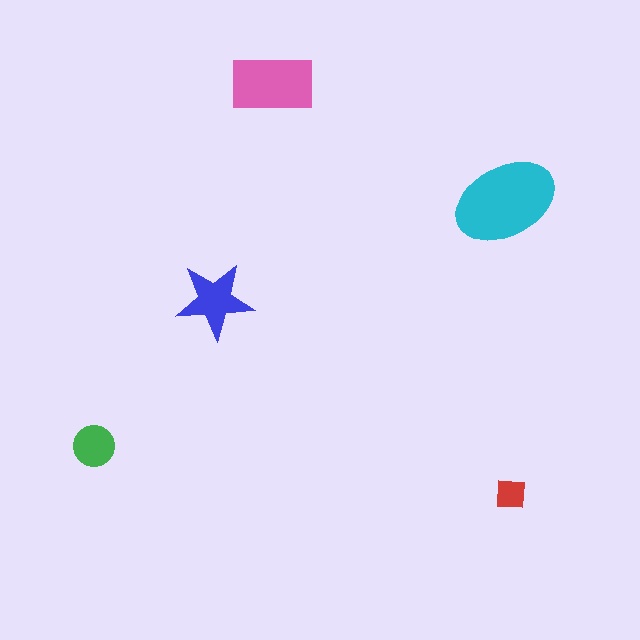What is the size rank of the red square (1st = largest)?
5th.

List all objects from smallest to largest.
The red square, the green circle, the blue star, the pink rectangle, the cyan ellipse.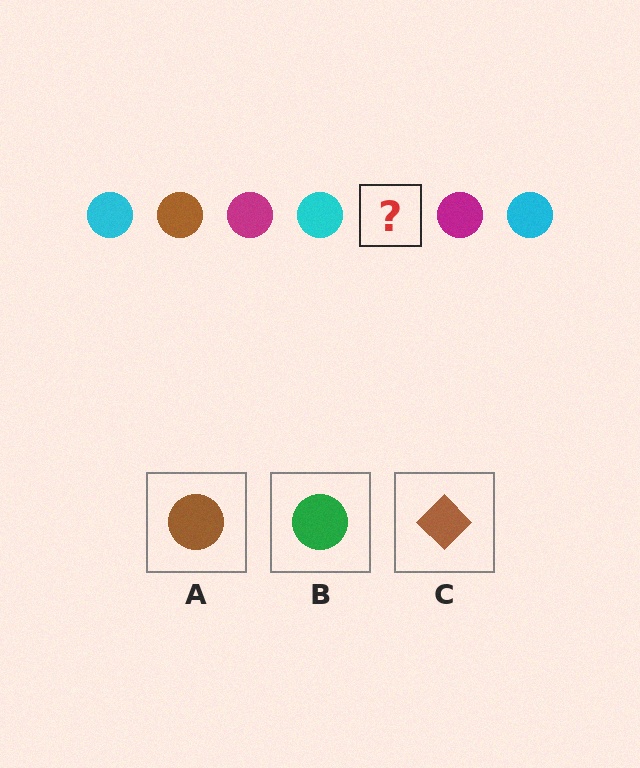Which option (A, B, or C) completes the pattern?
A.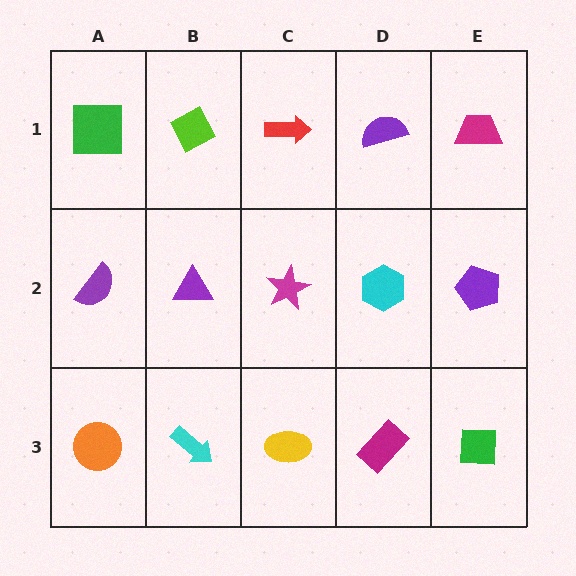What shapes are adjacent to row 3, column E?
A purple pentagon (row 2, column E), a magenta rectangle (row 3, column D).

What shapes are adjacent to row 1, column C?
A magenta star (row 2, column C), a lime diamond (row 1, column B), a purple semicircle (row 1, column D).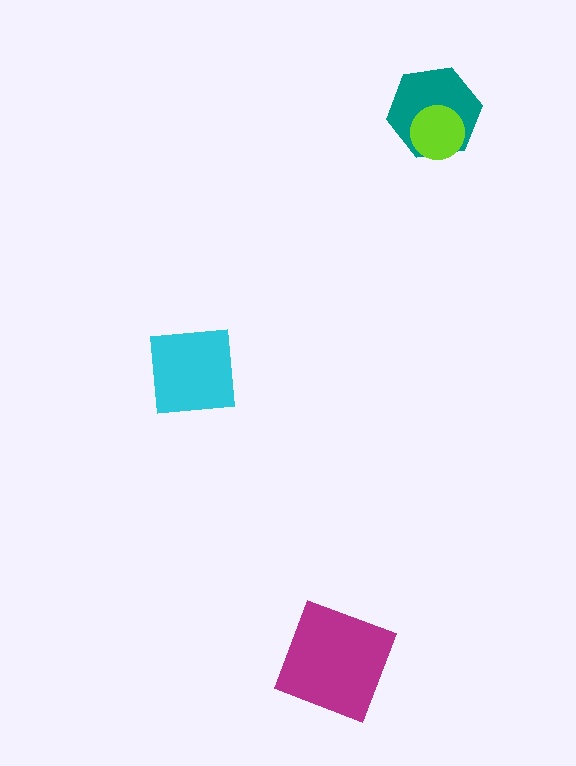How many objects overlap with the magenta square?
0 objects overlap with the magenta square.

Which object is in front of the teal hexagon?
The lime circle is in front of the teal hexagon.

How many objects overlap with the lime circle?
1 object overlaps with the lime circle.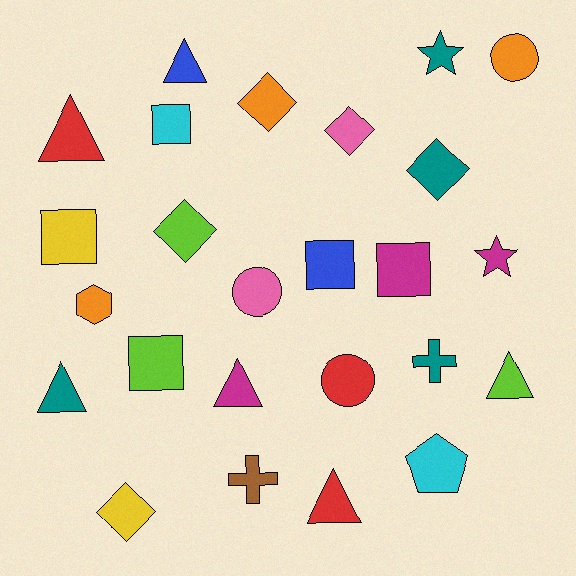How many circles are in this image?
There are 3 circles.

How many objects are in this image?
There are 25 objects.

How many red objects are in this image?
There are 3 red objects.